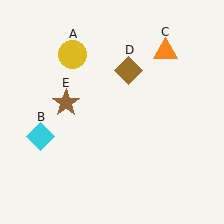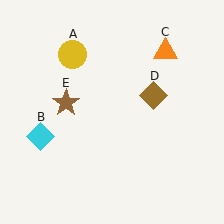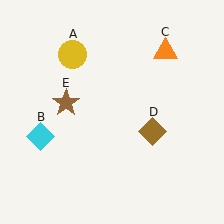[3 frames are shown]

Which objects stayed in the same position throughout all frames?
Yellow circle (object A) and cyan diamond (object B) and orange triangle (object C) and brown star (object E) remained stationary.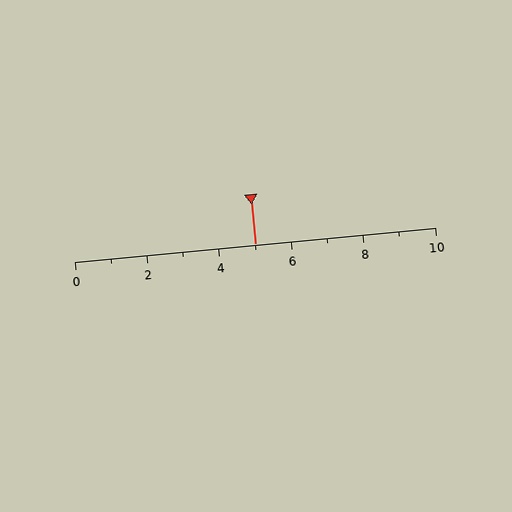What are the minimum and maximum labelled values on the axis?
The axis runs from 0 to 10.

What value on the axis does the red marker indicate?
The marker indicates approximately 5.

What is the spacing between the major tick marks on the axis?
The major ticks are spaced 2 apart.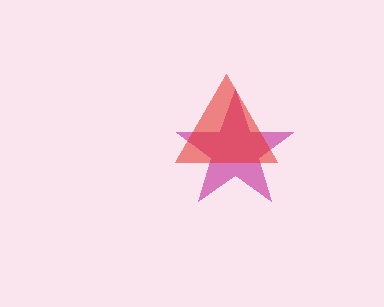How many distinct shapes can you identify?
There are 2 distinct shapes: a magenta star, a red triangle.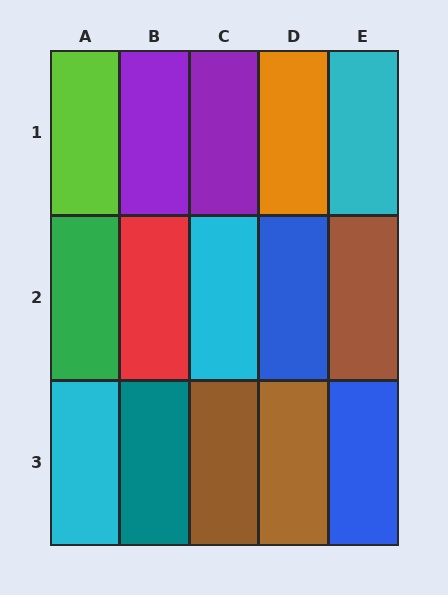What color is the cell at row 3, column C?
Brown.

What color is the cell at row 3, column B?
Teal.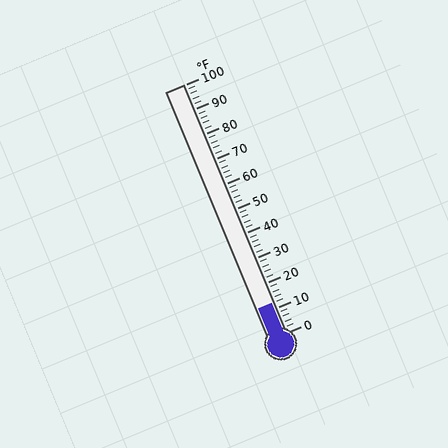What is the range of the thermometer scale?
The thermometer scale ranges from 0°F to 100°F.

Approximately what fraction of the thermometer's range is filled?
The thermometer is filled to approximately 10% of its range.